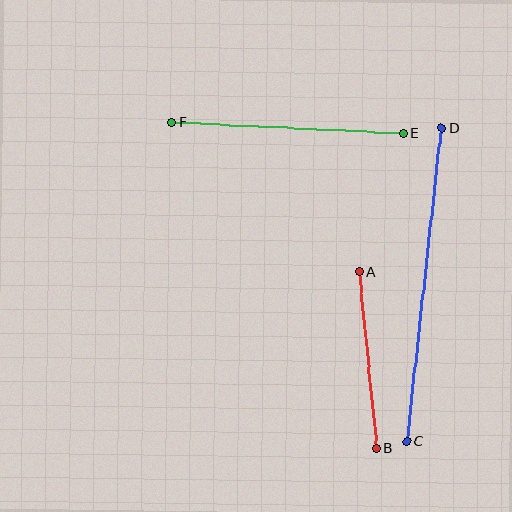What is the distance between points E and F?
The distance is approximately 232 pixels.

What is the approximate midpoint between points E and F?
The midpoint is at approximately (287, 128) pixels.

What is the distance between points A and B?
The distance is approximately 177 pixels.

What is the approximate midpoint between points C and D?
The midpoint is at approximately (424, 285) pixels.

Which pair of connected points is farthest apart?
Points C and D are farthest apart.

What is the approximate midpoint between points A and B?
The midpoint is at approximately (368, 360) pixels.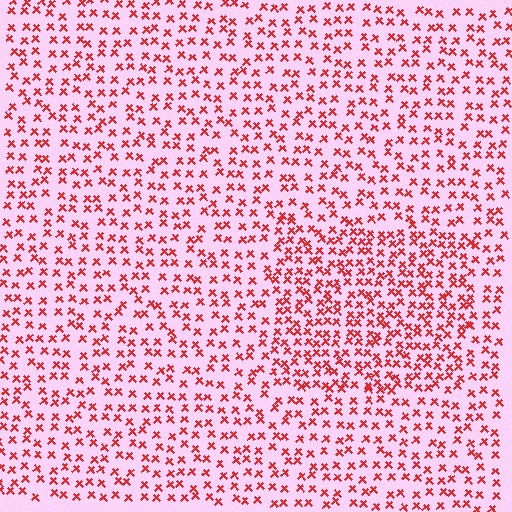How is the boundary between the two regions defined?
The boundary is defined by a change in element density (approximately 1.6x ratio). All elements are the same color, size, and shape.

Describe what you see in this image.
The image contains small red elements arranged at two different densities. A rectangle-shaped region is visible where the elements are more densely packed than the surrounding area.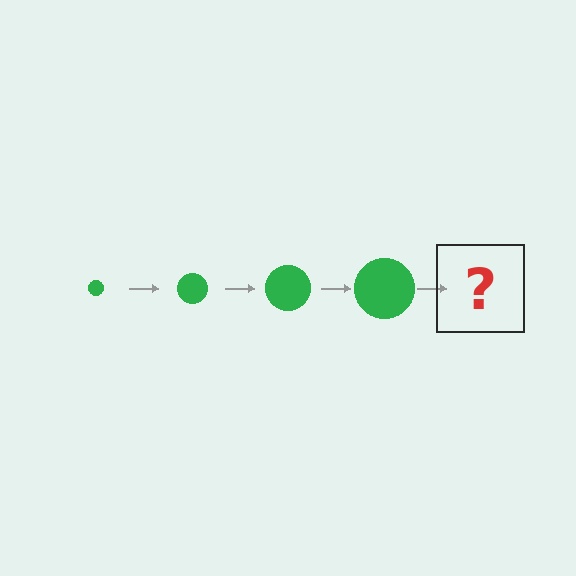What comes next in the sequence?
The next element should be a green circle, larger than the previous one.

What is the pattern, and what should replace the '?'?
The pattern is that the circle gets progressively larger each step. The '?' should be a green circle, larger than the previous one.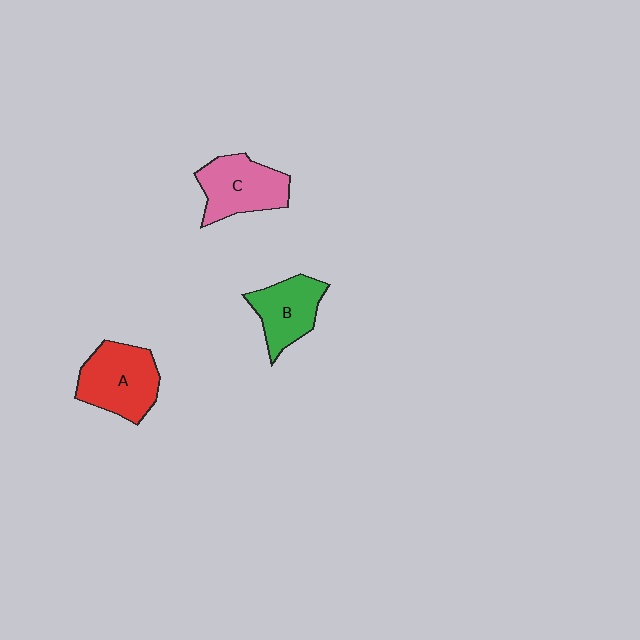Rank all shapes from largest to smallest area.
From largest to smallest: A (red), C (pink), B (green).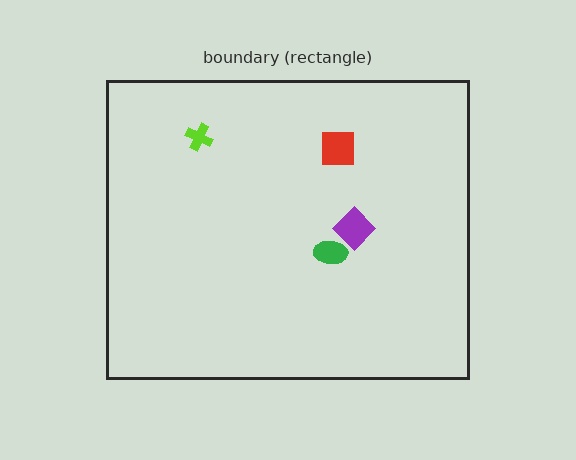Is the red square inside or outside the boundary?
Inside.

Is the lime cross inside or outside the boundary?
Inside.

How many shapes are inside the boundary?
4 inside, 0 outside.